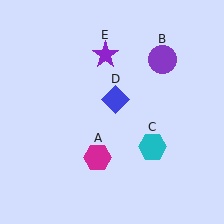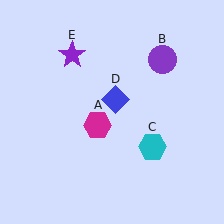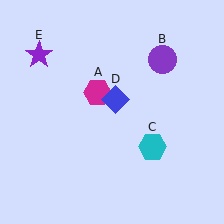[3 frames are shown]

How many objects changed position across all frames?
2 objects changed position: magenta hexagon (object A), purple star (object E).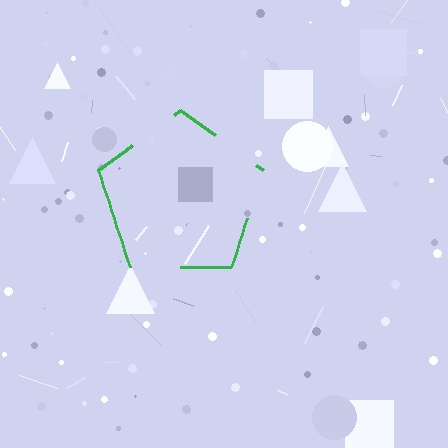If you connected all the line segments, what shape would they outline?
They would outline a pentagon.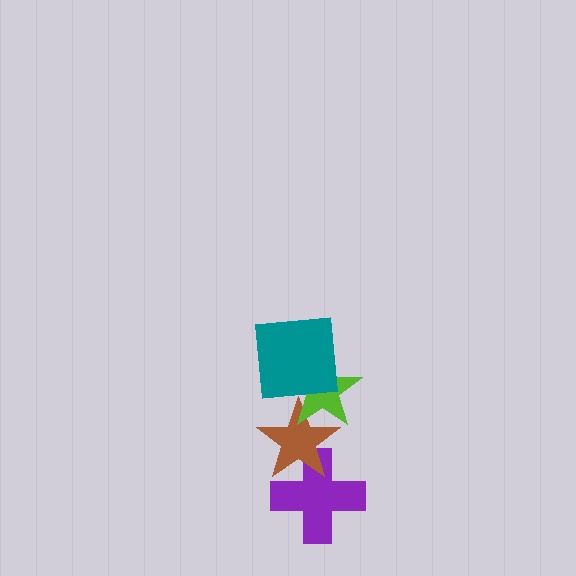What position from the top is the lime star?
The lime star is 2nd from the top.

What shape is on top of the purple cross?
The brown star is on top of the purple cross.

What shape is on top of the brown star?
The lime star is on top of the brown star.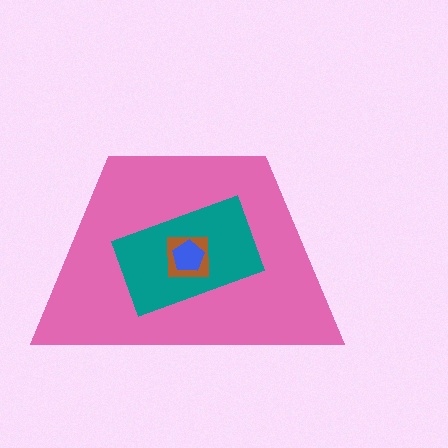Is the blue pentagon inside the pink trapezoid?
Yes.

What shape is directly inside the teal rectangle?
The brown square.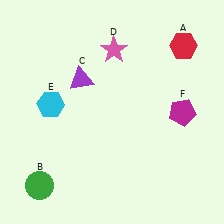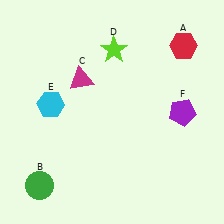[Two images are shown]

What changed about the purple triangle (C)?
In Image 1, C is purple. In Image 2, it changed to magenta.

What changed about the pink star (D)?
In Image 1, D is pink. In Image 2, it changed to lime.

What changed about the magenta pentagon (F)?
In Image 1, F is magenta. In Image 2, it changed to purple.